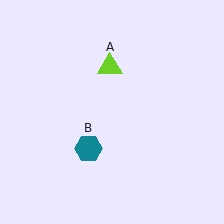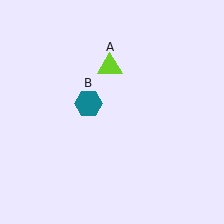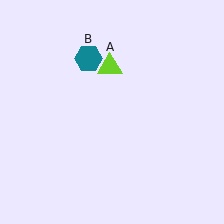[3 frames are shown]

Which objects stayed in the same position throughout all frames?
Lime triangle (object A) remained stationary.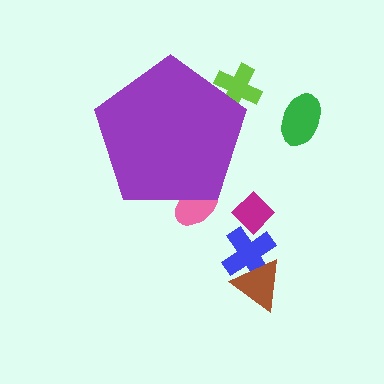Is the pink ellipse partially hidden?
Yes, the pink ellipse is partially hidden behind the purple pentagon.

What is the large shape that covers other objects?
A purple pentagon.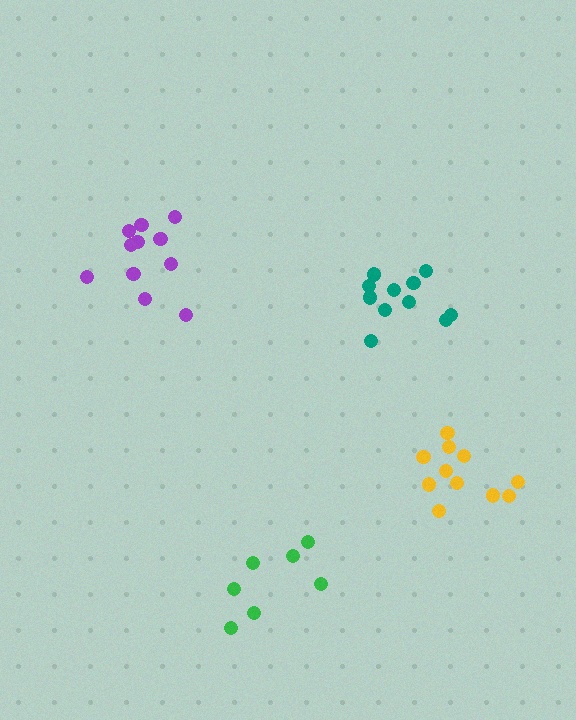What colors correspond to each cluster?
The clusters are colored: green, yellow, purple, teal.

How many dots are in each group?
Group 1: 7 dots, Group 2: 11 dots, Group 3: 11 dots, Group 4: 11 dots (40 total).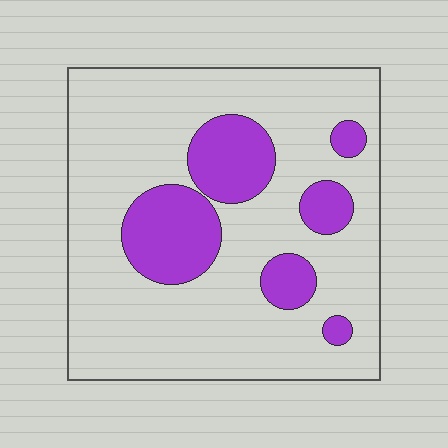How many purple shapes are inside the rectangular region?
6.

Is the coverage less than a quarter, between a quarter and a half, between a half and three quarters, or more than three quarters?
Less than a quarter.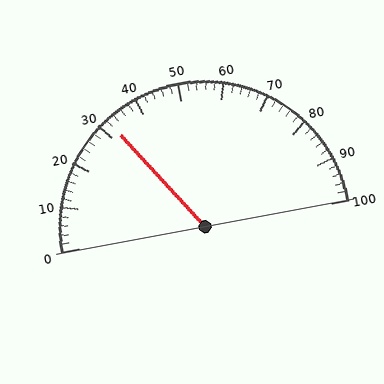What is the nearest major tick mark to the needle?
The nearest major tick mark is 30.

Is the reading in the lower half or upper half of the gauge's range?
The reading is in the lower half of the range (0 to 100).